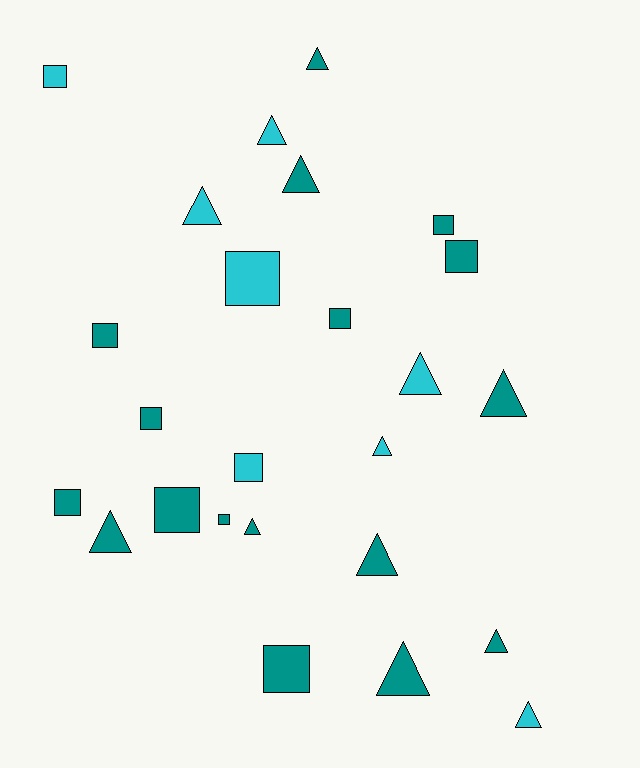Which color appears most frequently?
Teal, with 17 objects.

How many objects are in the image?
There are 25 objects.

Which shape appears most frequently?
Triangle, with 13 objects.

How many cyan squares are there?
There are 3 cyan squares.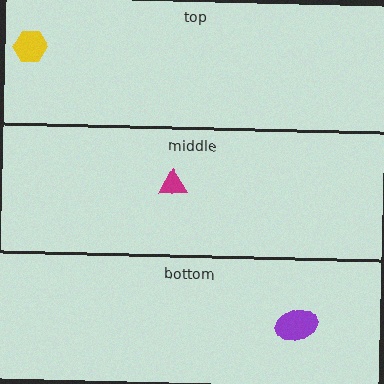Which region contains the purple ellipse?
The bottom region.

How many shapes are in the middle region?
1.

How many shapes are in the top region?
1.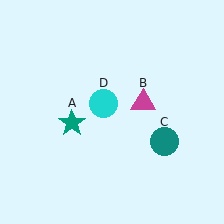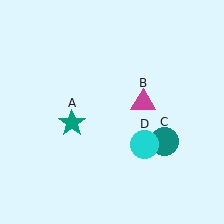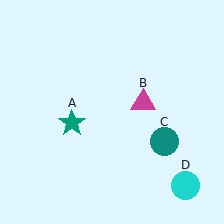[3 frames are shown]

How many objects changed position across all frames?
1 object changed position: cyan circle (object D).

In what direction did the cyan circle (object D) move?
The cyan circle (object D) moved down and to the right.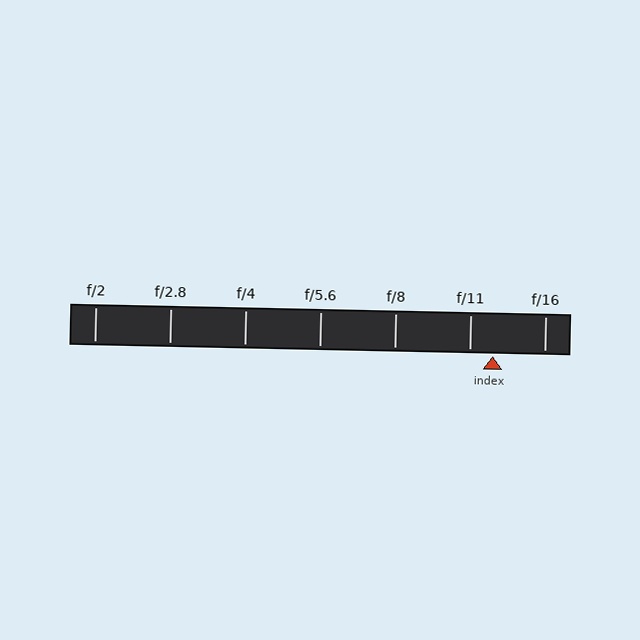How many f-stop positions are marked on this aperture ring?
There are 7 f-stop positions marked.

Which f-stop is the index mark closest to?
The index mark is closest to f/11.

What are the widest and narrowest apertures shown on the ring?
The widest aperture shown is f/2 and the narrowest is f/16.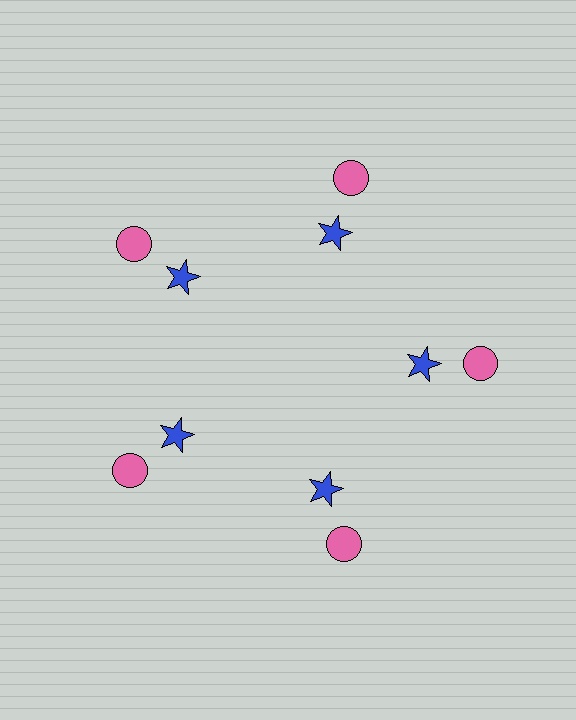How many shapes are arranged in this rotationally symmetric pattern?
There are 10 shapes, arranged in 5 groups of 2.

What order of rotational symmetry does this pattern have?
This pattern has 5-fold rotational symmetry.